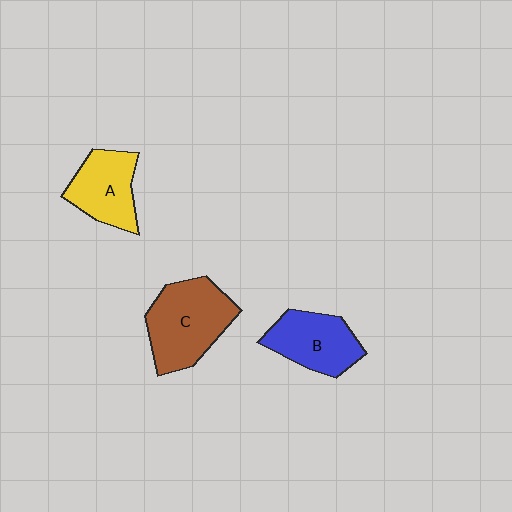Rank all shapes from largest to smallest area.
From largest to smallest: C (brown), B (blue), A (yellow).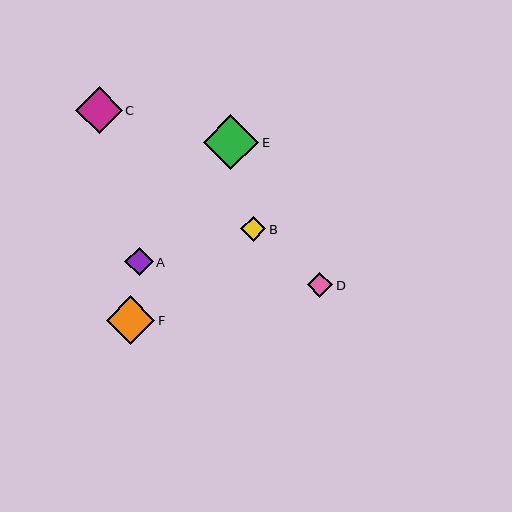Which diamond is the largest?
Diamond E is the largest with a size of approximately 55 pixels.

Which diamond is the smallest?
Diamond D is the smallest with a size of approximately 25 pixels.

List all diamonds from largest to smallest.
From largest to smallest: E, F, C, A, B, D.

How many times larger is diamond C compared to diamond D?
Diamond C is approximately 1.8 times the size of diamond D.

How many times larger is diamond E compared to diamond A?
Diamond E is approximately 1.9 times the size of diamond A.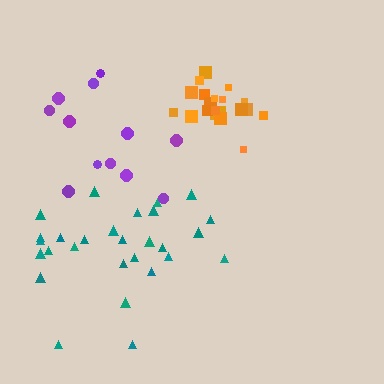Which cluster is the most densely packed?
Orange.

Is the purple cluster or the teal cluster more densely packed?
Teal.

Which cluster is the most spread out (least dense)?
Purple.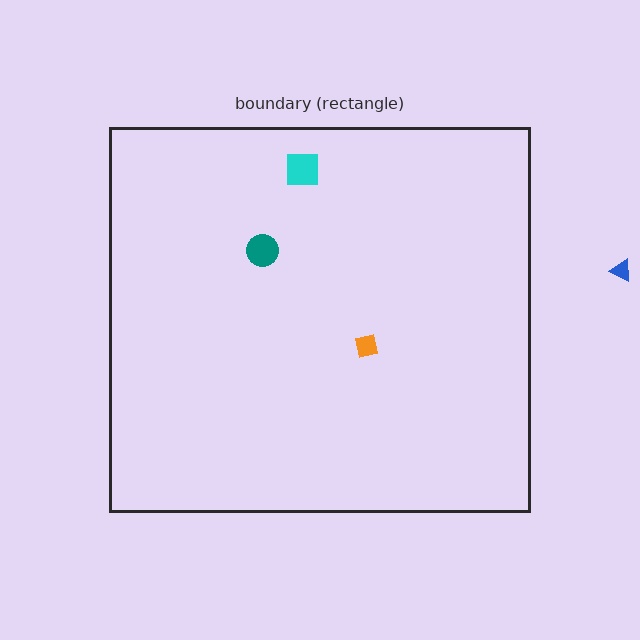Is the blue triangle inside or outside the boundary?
Outside.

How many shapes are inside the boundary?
3 inside, 1 outside.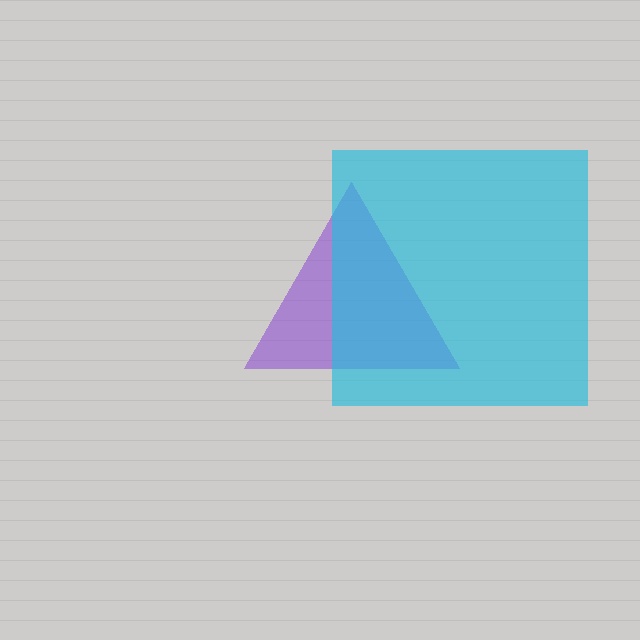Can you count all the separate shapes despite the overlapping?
Yes, there are 2 separate shapes.